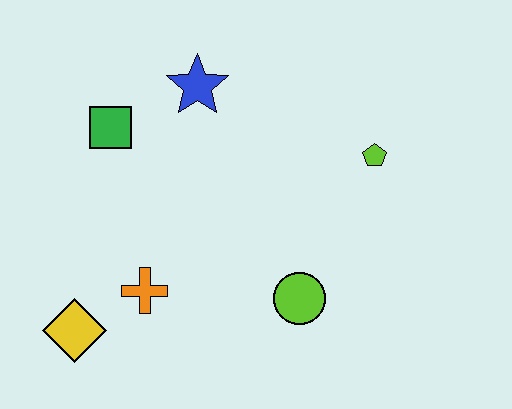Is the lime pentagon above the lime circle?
Yes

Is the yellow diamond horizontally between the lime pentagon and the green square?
No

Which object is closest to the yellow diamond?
The orange cross is closest to the yellow diamond.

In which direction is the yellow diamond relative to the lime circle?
The yellow diamond is to the left of the lime circle.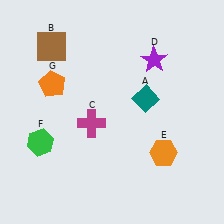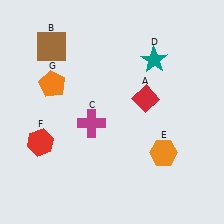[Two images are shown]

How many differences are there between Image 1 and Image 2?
There are 3 differences between the two images.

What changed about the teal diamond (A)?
In Image 1, A is teal. In Image 2, it changed to red.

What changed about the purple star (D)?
In Image 1, D is purple. In Image 2, it changed to teal.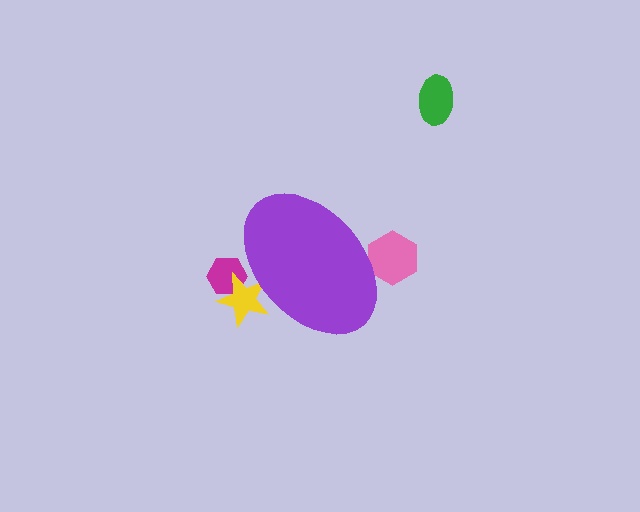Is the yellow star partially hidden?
Yes, the yellow star is partially hidden behind the purple ellipse.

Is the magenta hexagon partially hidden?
Yes, the magenta hexagon is partially hidden behind the purple ellipse.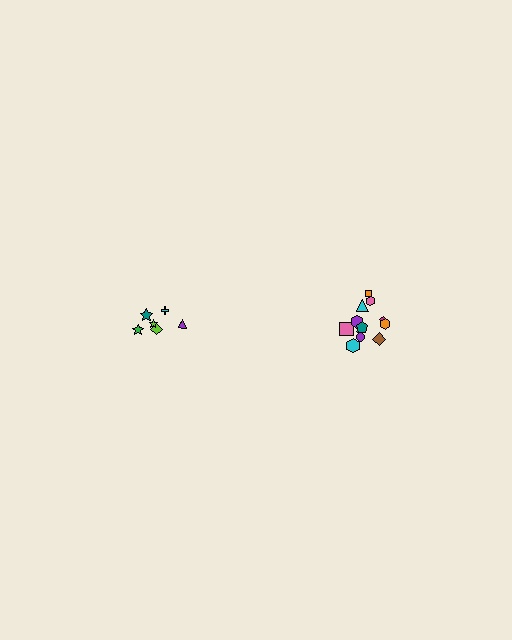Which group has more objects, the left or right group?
The right group.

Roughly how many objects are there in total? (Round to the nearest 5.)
Roughly 20 objects in total.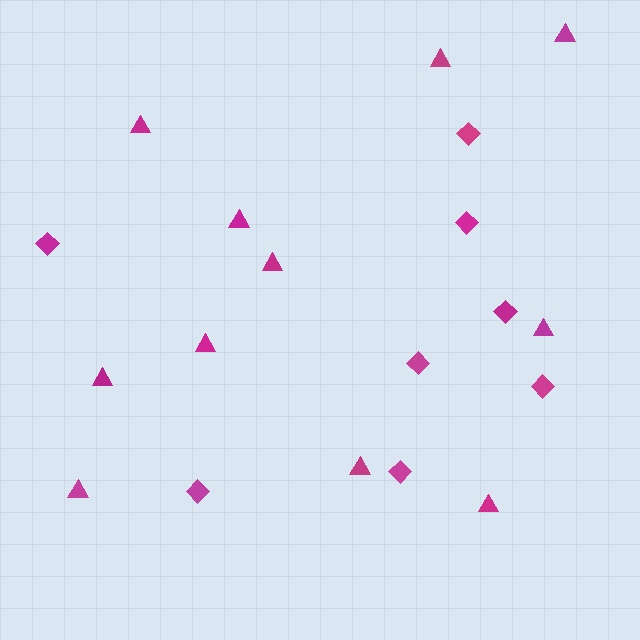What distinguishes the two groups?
There are 2 groups: one group of triangles (11) and one group of diamonds (8).